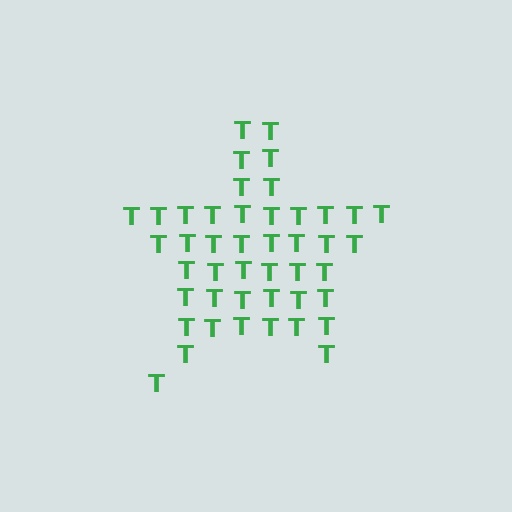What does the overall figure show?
The overall figure shows a star.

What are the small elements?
The small elements are letter T's.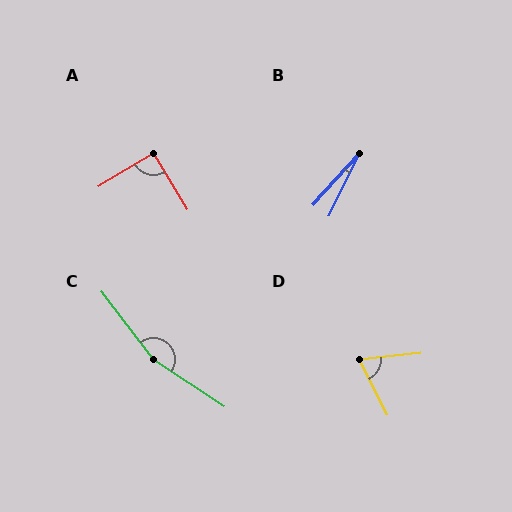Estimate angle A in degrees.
Approximately 90 degrees.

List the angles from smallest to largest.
B (16°), D (70°), A (90°), C (161°).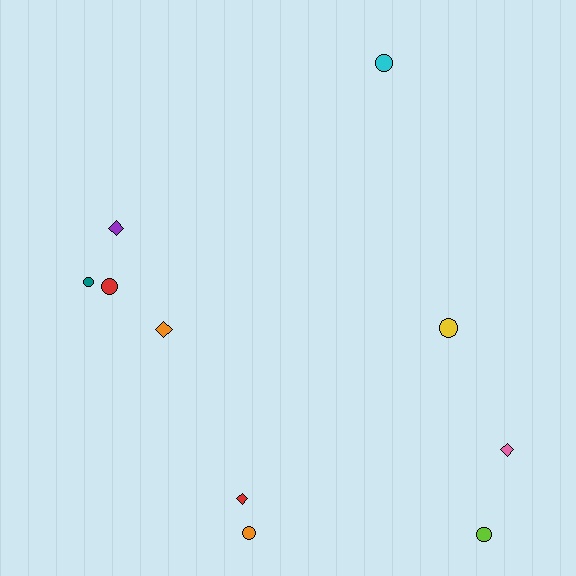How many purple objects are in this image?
There is 1 purple object.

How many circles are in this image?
There are 6 circles.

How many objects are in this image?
There are 10 objects.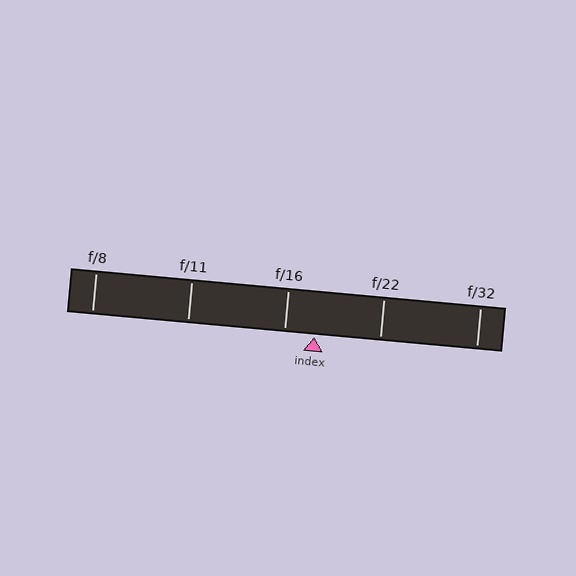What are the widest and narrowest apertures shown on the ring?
The widest aperture shown is f/8 and the narrowest is f/32.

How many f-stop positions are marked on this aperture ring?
There are 5 f-stop positions marked.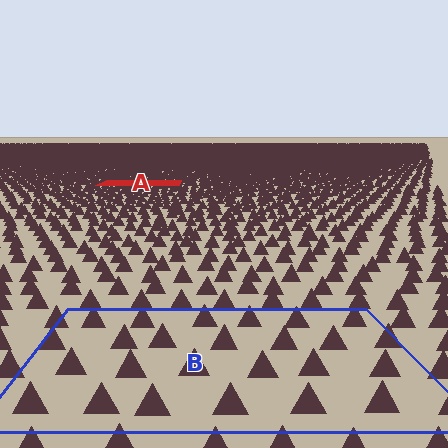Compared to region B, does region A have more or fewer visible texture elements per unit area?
Region A has more texture elements per unit area — they are packed more densely because it is farther away.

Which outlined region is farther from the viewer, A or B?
Region A is farther from the viewer — the texture elements inside it appear smaller and more densely packed.